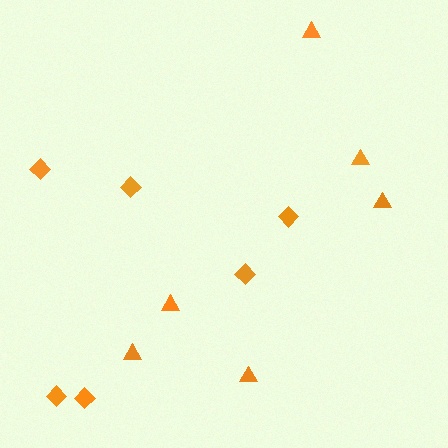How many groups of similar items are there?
There are 2 groups: one group of triangles (6) and one group of diamonds (6).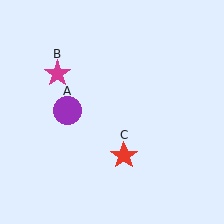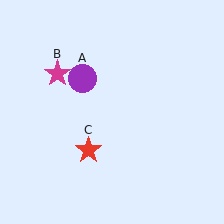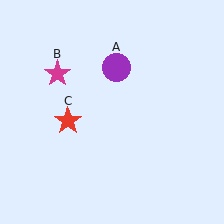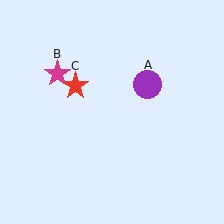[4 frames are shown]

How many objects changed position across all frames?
2 objects changed position: purple circle (object A), red star (object C).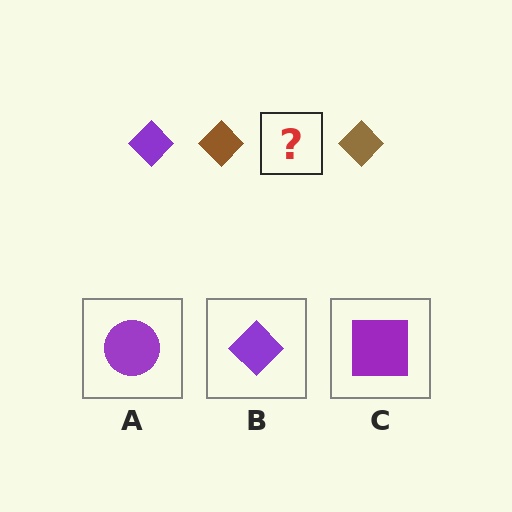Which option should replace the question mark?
Option B.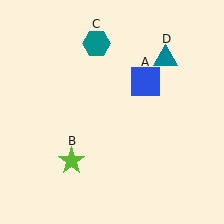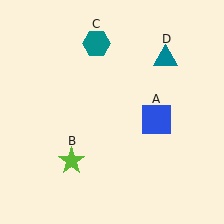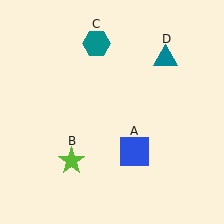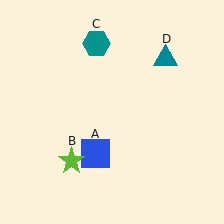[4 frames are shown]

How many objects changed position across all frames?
1 object changed position: blue square (object A).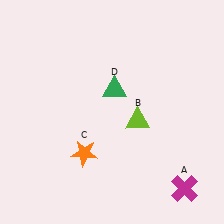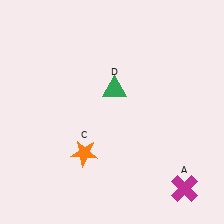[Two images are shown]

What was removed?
The lime triangle (B) was removed in Image 2.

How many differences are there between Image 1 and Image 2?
There is 1 difference between the two images.